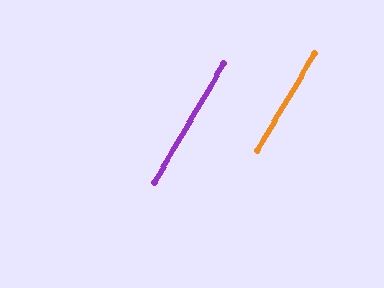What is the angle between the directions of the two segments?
Approximately 0 degrees.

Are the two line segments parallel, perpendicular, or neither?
Parallel — their directions differ by only 0.0°.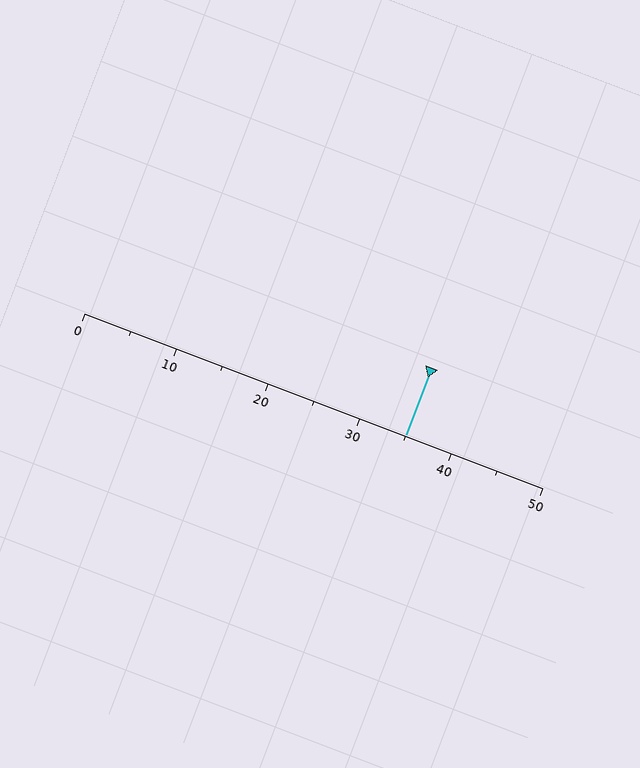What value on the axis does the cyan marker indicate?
The marker indicates approximately 35.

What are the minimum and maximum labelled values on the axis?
The axis runs from 0 to 50.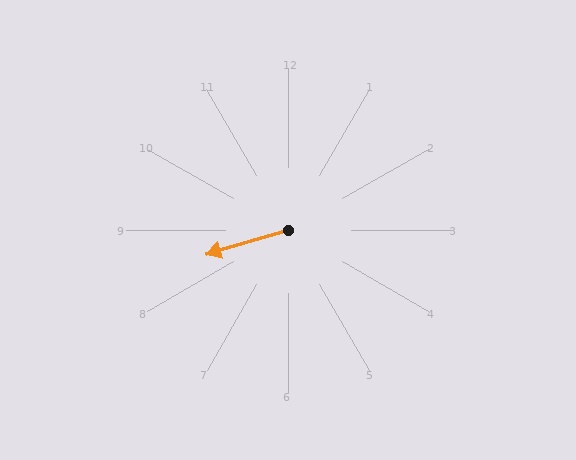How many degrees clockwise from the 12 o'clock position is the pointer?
Approximately 254 degrees.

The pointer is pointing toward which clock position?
Roughly 8 o'clock.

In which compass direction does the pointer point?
West.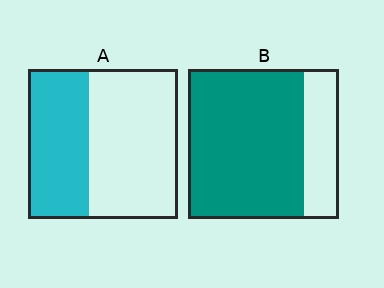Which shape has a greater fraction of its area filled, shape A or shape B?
Shape B.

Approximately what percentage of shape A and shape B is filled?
A is approximately 40% and B is approximately 75%.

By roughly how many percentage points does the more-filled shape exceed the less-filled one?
By roughly 35 percentage points (B over A).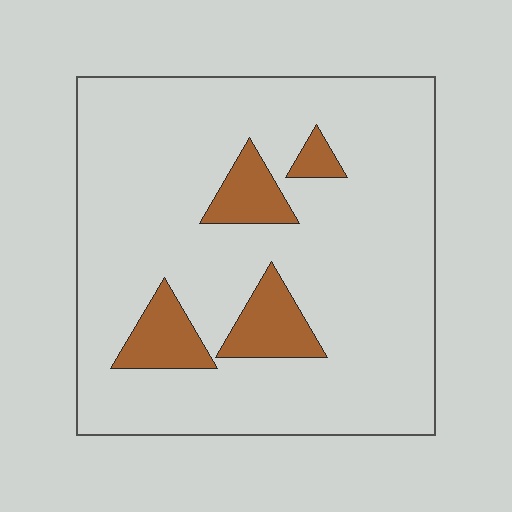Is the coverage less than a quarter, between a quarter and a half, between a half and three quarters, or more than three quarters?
Less than a quarter.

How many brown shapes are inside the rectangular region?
4.